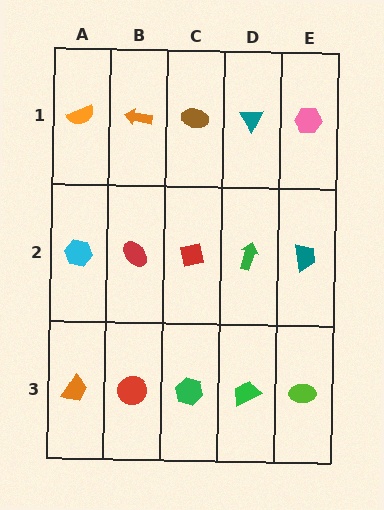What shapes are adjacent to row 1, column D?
A green arrow (row 2, column D), a brown ellipse (row 1, column C), a pink hexagon (row 1, column E).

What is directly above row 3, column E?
A teal trapezoid.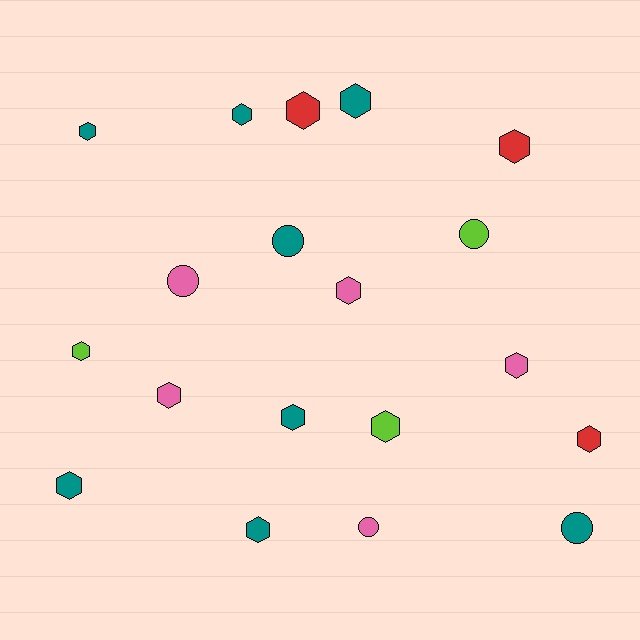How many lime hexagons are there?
There are 2 lime hexagons.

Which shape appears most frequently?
Hexagon, with 14 objects.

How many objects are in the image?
There are 19 objects.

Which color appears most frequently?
Teal, with 8 objects.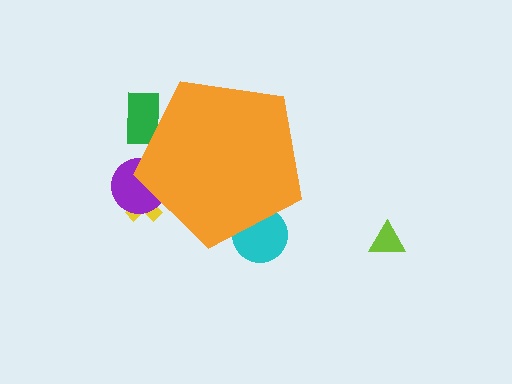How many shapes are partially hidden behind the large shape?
4 shapes are partially hidden.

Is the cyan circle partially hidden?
Yes, the cyan circle is partially hidden behind the orange pentagon.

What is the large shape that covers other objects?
An orange pentagon.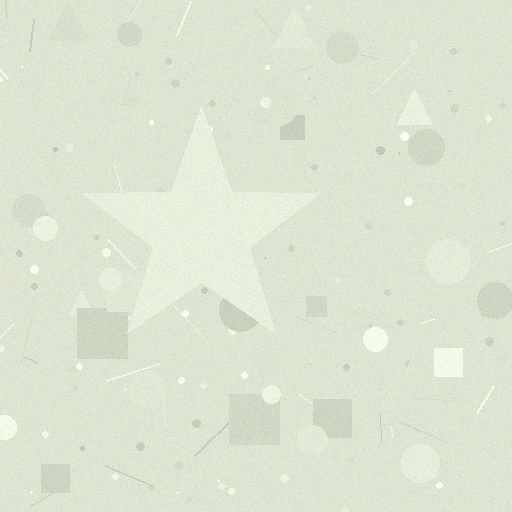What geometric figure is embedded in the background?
A star is embedded in the background.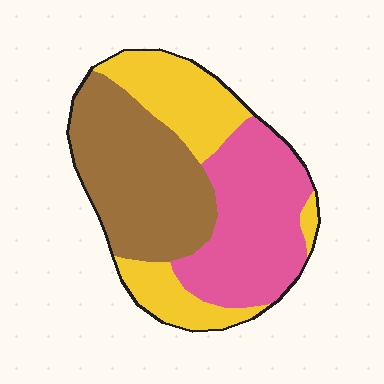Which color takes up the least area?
Yellow, at roughly 30%.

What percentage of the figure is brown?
Brown takes up about three eighths (3/8) of the figure.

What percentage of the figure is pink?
Pink takes up about one third (1/3) of the figure.